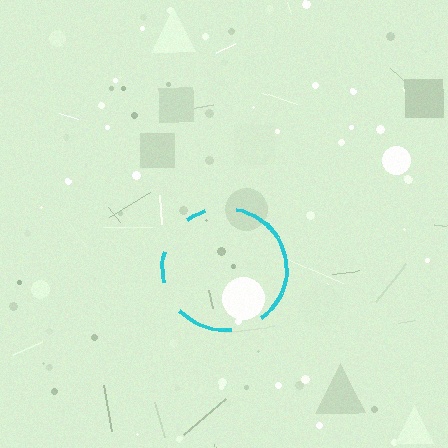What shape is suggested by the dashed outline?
The dashed outline suggests a circle.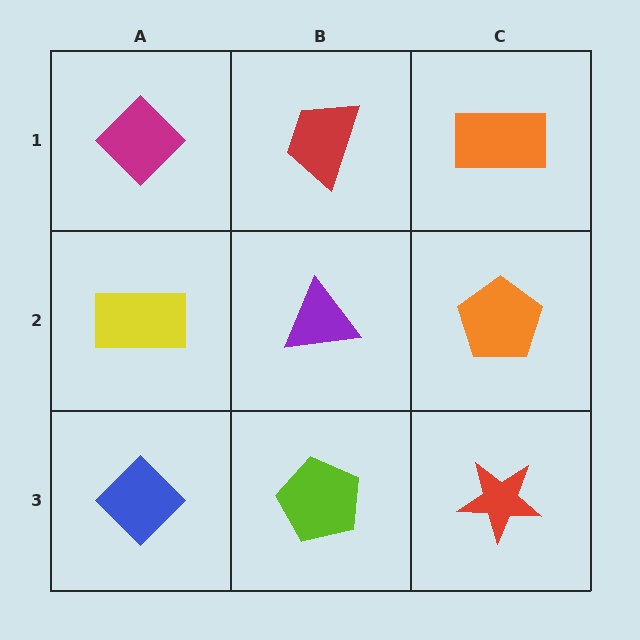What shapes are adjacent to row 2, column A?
A magenta diamond (row 1, column A), a blue diamond (row 3, column A), a purple triangle (row 2, column B).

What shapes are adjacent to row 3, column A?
A yellow rectangle (row 2, column A), a lime pentagon (row 3, column B).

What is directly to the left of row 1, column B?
A magenta diamond.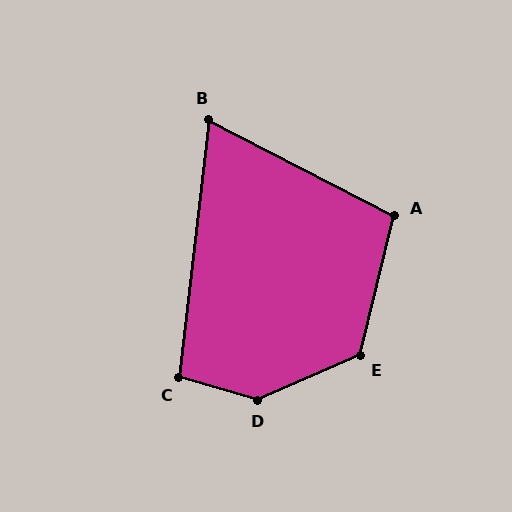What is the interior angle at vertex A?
Approximately 104 degrees (obtuse).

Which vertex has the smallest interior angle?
B, at approximately 69 degrees.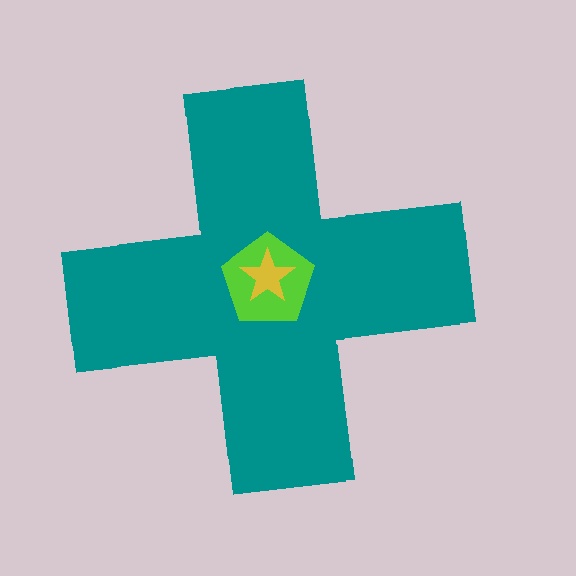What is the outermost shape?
The teal cross.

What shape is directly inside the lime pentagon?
The yellow star.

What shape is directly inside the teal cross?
The lime pentagon.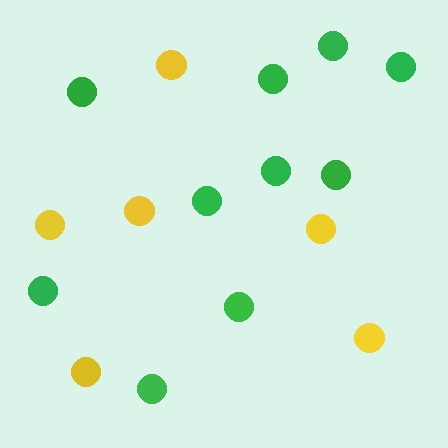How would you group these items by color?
There are 2 groups: one group of yellow circles (6) and one group of green circles (10).